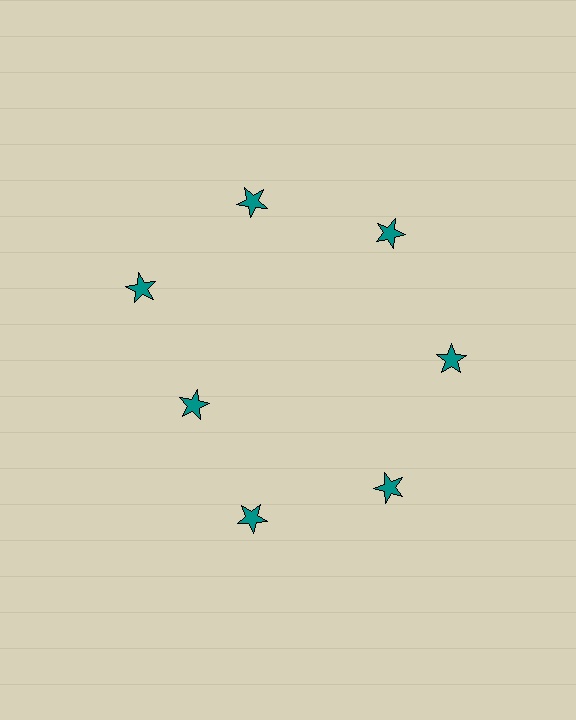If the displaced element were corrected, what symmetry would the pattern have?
It would have 7-fold rotational symmetry — the pattern would map onto itself every 51 degrees.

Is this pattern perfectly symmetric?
No. The 7 teal stars are arranged in a ring, but one element near the 8 o'clock position is pulled inward toward the center, breaking the 7-fold rotational symmetry.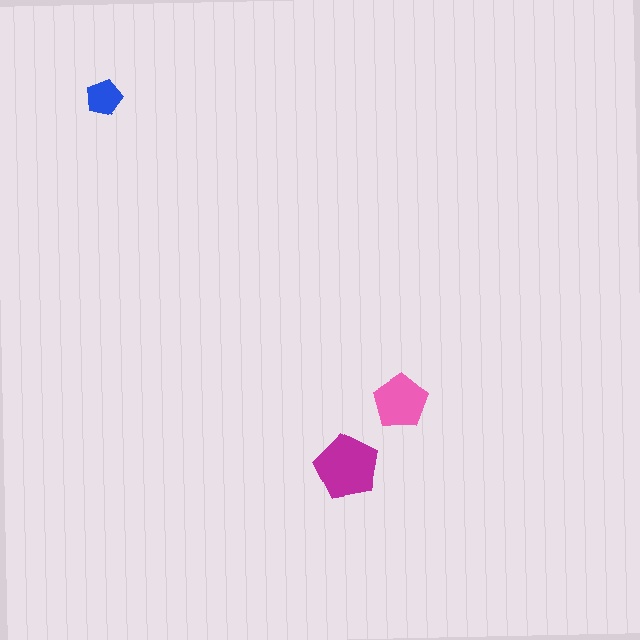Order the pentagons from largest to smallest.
the magenta one, the pink one, the blue one.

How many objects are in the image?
There are 3 objects in the image.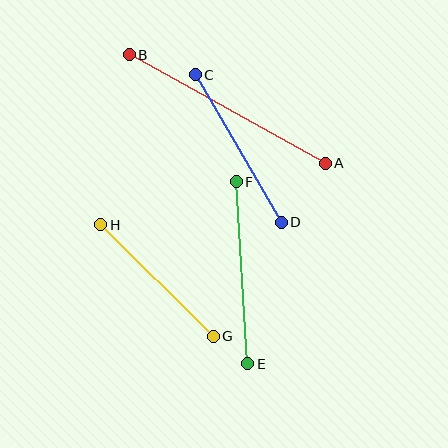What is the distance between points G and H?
The distance is approximately 158 pixels.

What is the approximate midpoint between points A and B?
The midpoint is at approximately (227, 109) pixels.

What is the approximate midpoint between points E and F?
The midpoint is at approximately (242, 273) pixels.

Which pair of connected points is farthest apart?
Points A and B are farthest apart.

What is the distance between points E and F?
The distance is approximately 183 pixels.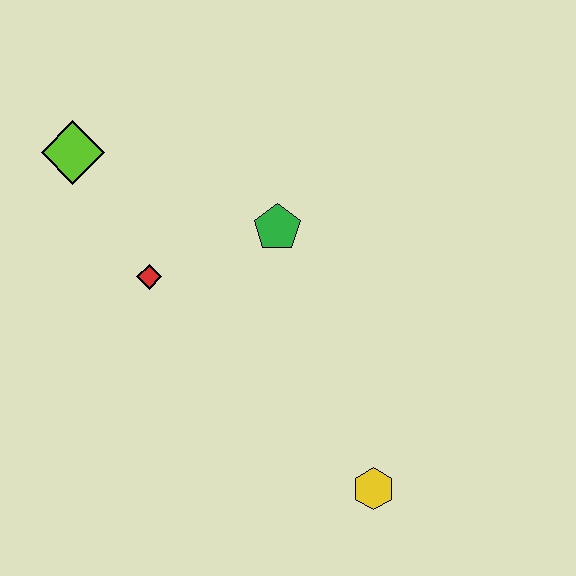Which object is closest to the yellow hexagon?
The green pentagon is closest to the yellow hexagon.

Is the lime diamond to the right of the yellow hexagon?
No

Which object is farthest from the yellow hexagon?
The lime diamond is farthest from the yellow hexagon.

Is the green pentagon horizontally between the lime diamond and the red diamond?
No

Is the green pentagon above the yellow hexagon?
Yes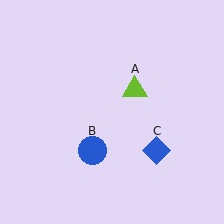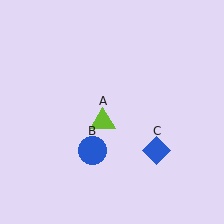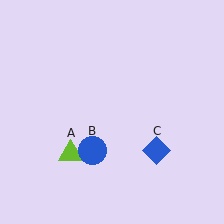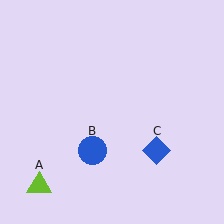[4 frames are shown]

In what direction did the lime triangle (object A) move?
The lime triangle (object A) moved down and to the left.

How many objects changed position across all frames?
1 object changed position: lime triangle (object A).